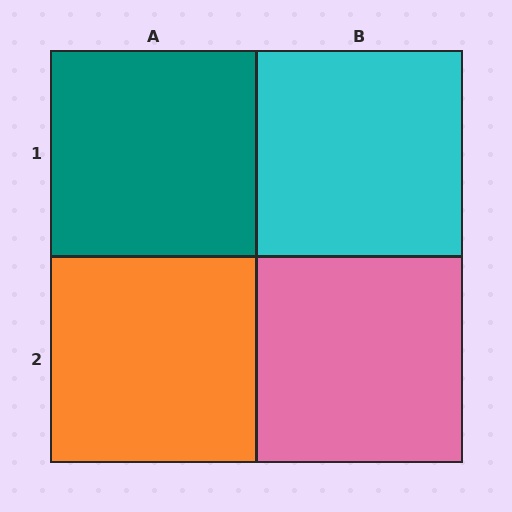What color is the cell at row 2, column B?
Pink.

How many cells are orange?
1 cell is orange.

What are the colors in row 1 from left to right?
Teal, cyan.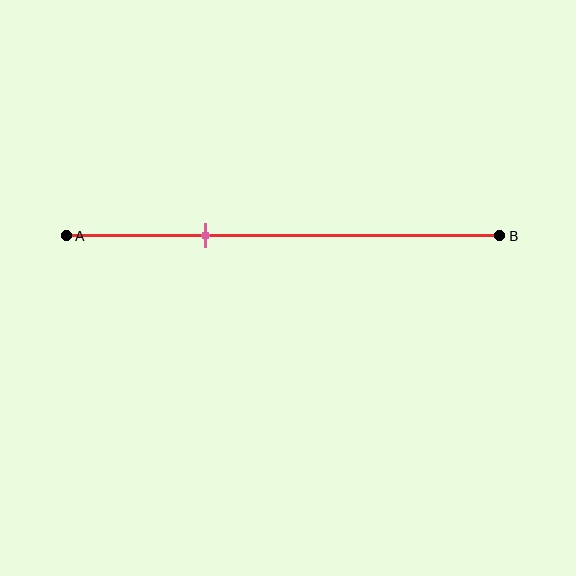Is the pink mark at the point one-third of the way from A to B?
Yes, the mark is approximately at the one-third point.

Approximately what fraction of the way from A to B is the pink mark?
The pink mark is approximately 30% of the way from A to B.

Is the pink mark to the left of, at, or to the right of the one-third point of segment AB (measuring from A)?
The pink mark is approximately at the one-third point of segment AB.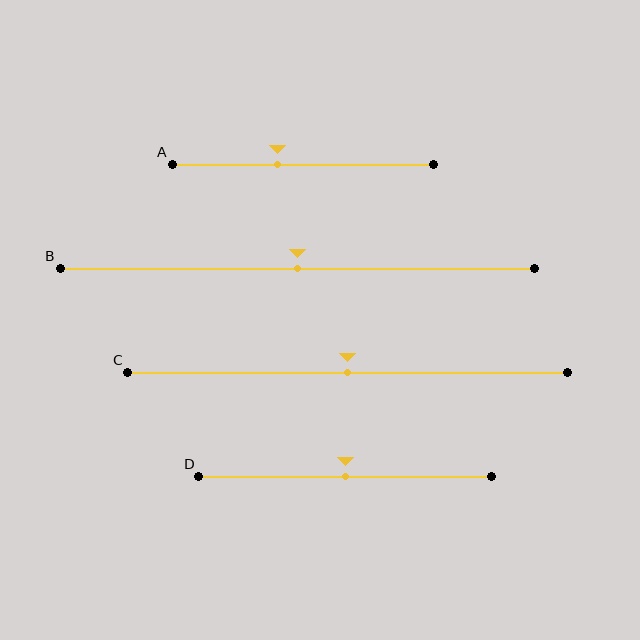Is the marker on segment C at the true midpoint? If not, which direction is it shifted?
Yes, the marker on segment C is at the true midpoint.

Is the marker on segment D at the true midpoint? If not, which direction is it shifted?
Yes, the marker on segment D is at the true midpoint.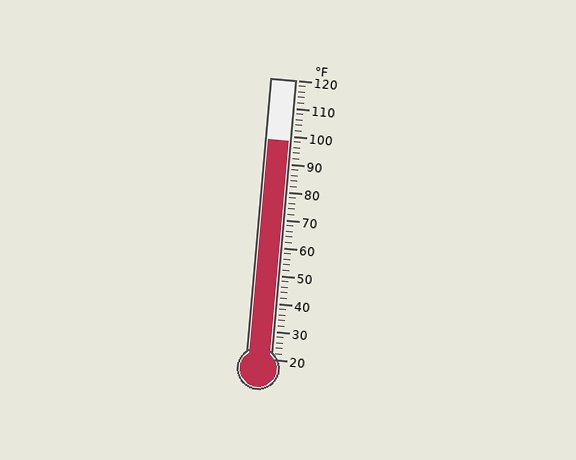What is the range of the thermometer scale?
The thermometer scale ranges from 20°F to 120°F.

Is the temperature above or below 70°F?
The temperature is above 70°F.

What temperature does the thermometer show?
The thermometer shows approximately 98°F.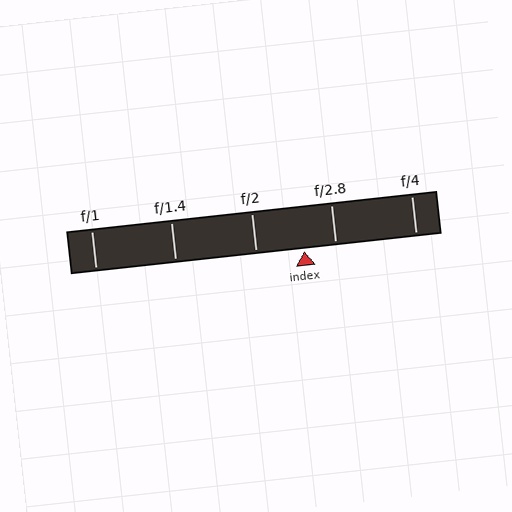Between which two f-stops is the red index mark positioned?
The index mark is between f/2 and f/2.8.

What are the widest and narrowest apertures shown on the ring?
The widest aperture shown is f/1 and the narrowest is f/4.